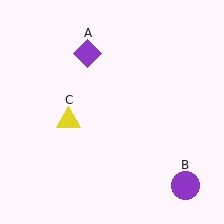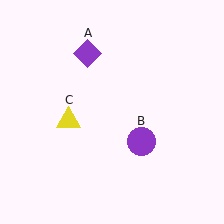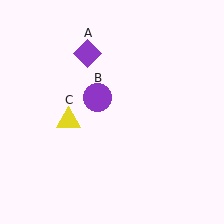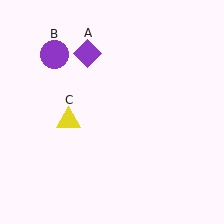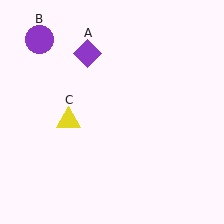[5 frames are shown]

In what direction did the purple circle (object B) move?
The purple circle (object B) moved up and to the left.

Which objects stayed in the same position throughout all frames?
Purple diamond (object A) and yellow triangle (object C) remained stationary.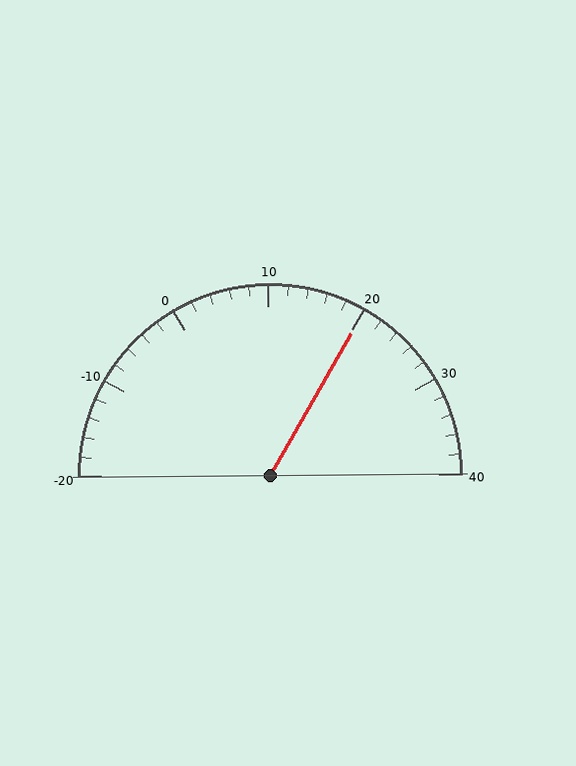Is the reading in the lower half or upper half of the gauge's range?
The reading is in the upper half of the range (-20 to 40).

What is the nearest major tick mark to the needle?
The nearest major tick mark is 20.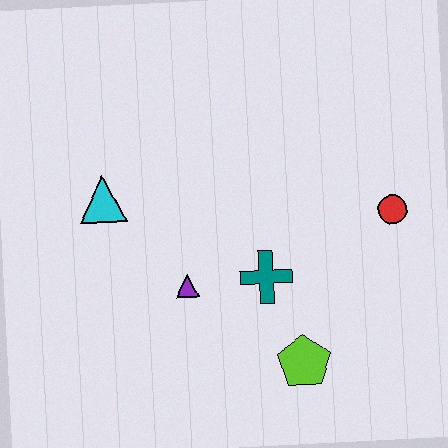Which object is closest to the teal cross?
The purple triangle is closest to the teal cross.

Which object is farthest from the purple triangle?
The red circle is farthest from the purple triangle.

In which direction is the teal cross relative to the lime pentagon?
The teal cross is above the lime pentagon.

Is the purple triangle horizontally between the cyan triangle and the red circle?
Yes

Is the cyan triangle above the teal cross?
Yes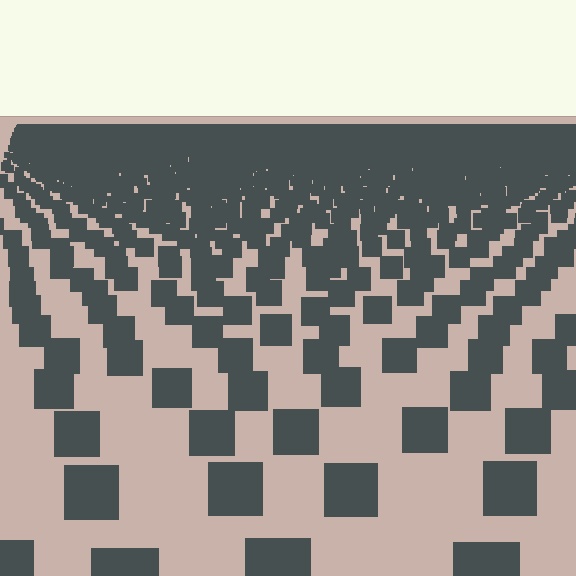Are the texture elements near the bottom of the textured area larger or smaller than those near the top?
Larger. Near the bottom, elements are closer to the viewer and appear at a bigger on-screen size.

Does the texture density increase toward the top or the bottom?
Density increases toward the top.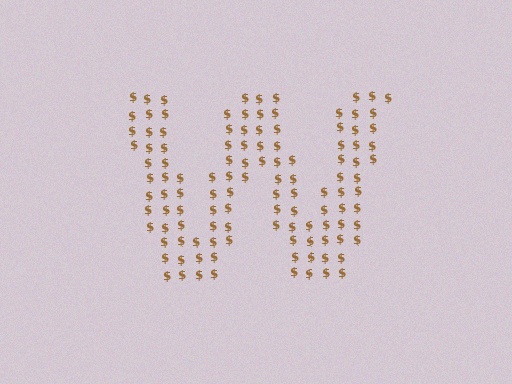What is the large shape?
The large shape is the letter W.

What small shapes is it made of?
It is made of small dollar signs.